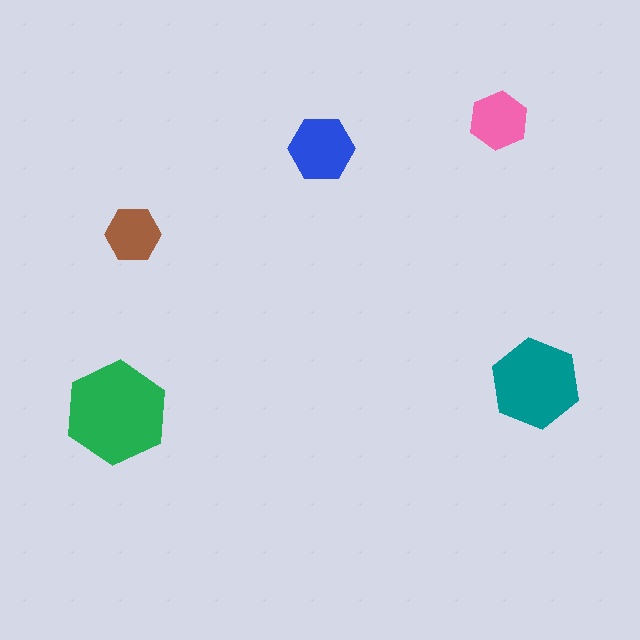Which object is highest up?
The pink hexagon is topmost.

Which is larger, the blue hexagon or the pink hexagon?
The blue one.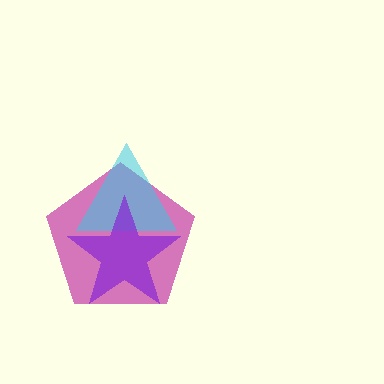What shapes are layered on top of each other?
The layered shapes are: a magenta pentagon, a cyan triangle, a purple star.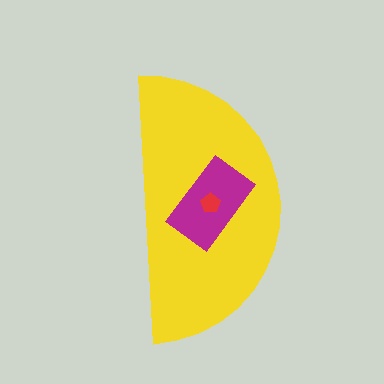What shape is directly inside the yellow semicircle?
The magenta rectangle.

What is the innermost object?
The red pentagon.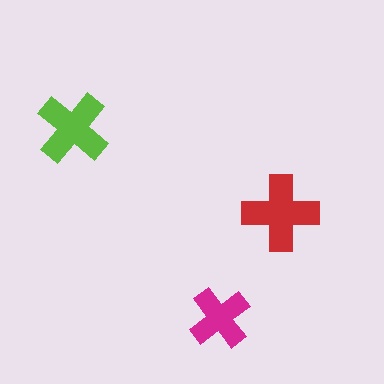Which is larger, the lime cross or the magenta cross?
The lime one.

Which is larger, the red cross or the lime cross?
The red one.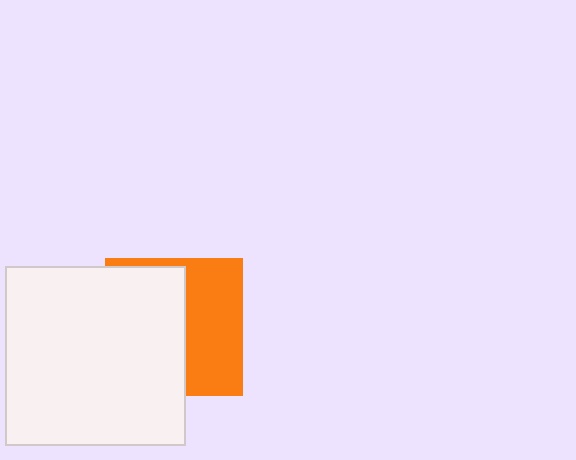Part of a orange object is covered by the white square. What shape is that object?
It is a square.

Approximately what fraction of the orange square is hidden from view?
Roughly 55% of the orange square is hidden behind the white square.